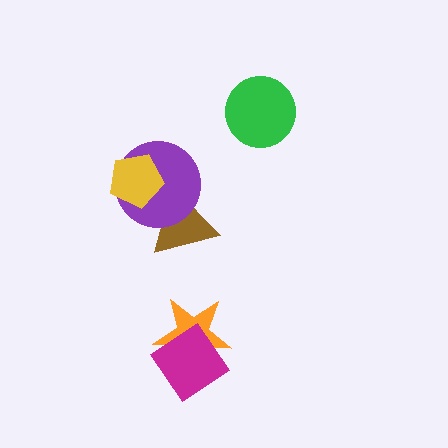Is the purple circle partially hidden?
Yes, it is partially covered by another shape.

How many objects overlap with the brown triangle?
1 object overlaps with the brown triangle.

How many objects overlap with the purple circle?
2 objects overlap with the purple circle.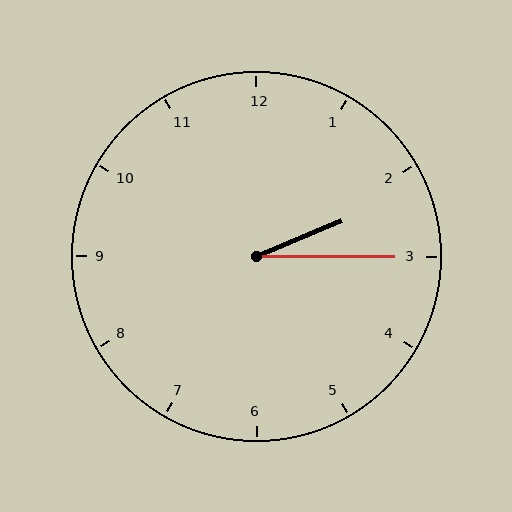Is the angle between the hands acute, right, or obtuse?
It is acute.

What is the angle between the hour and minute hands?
Approximately 22 degrees.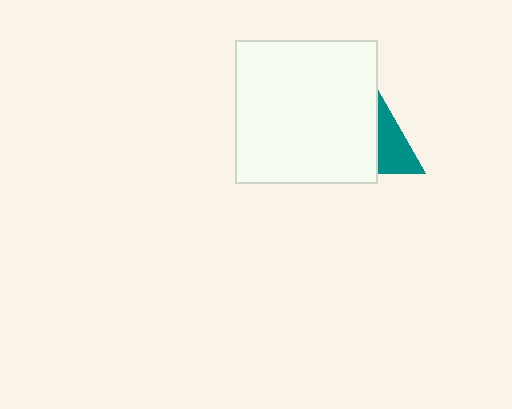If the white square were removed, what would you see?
You would see the complete teal triangle.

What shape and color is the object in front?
The object in front is a white square.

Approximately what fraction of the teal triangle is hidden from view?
Roughly 58% of the teal triangle is hidden behind the white square.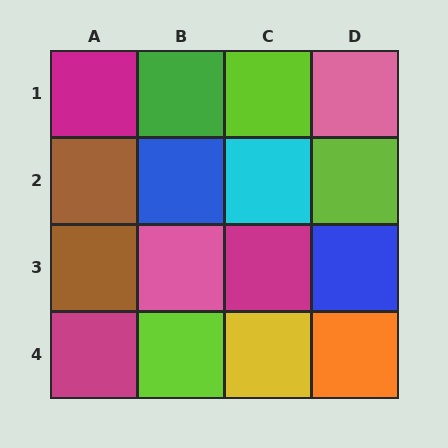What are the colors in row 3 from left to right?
Brown, pink, magenta, blue.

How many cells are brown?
2 cells are brown.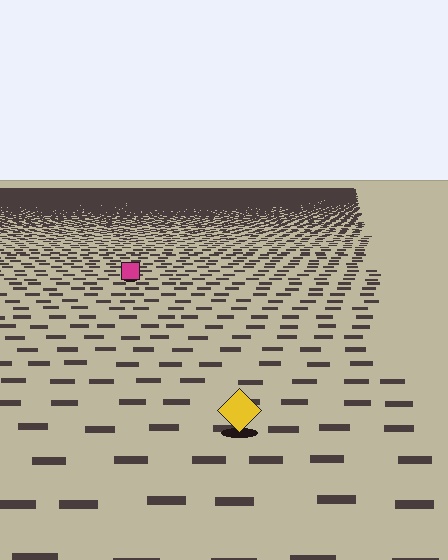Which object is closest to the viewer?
The yellow diamond is closest. The texture marks near it are larger and more spread out.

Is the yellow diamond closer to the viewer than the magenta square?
Yes. The yellow diamond is closer — you can tell from the texture gradient: the ground texture is coarser near it.